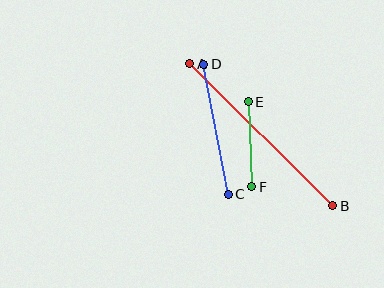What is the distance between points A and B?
The distance is approximately 202 pixels.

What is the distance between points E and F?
The distance is approximately 85 pixels.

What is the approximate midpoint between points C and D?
The midpoint is at approximately (216, 129) pixels.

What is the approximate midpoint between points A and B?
The midpoint is at approximately (261, 135) pixels.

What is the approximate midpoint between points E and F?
The midpoint is at approximately (250, 144) pixels.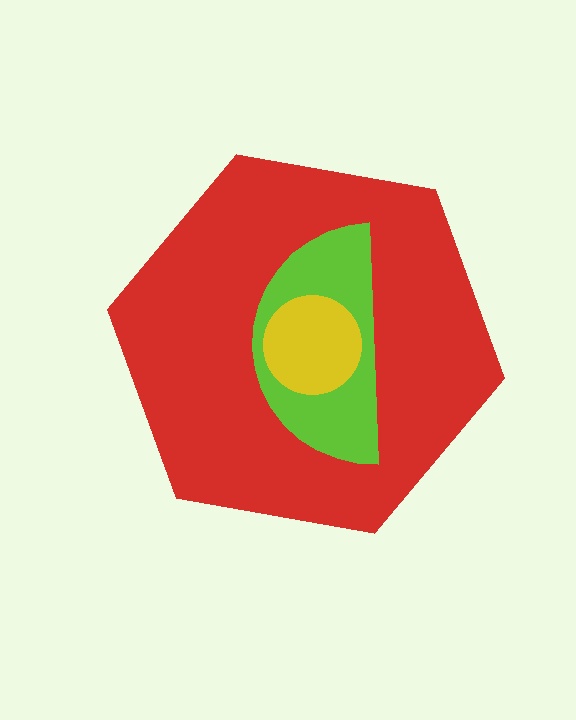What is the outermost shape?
The red hexagon.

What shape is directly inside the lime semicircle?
The yellow circle.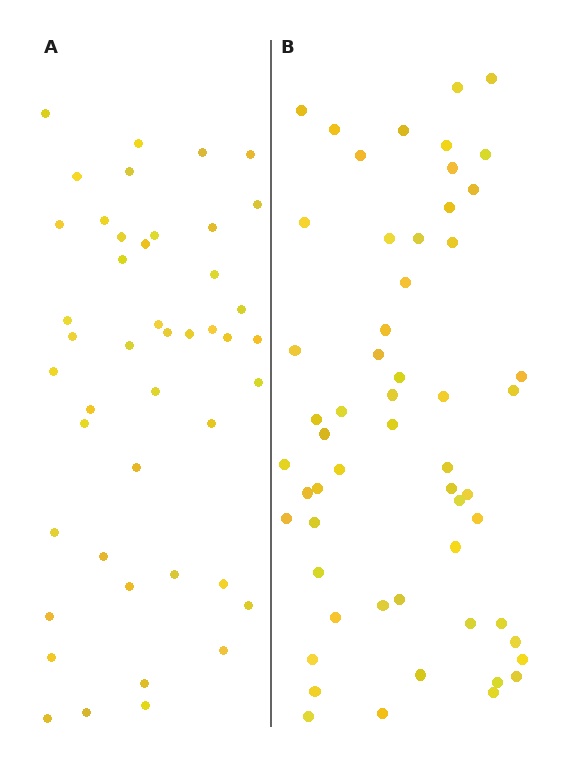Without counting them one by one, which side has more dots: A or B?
Region B (the right region) has more dots.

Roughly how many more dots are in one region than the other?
Region B has roughly 12 or so more dots than region A.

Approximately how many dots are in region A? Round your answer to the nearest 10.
About 40 dots. (The exact count is 45, which rounds to 40.)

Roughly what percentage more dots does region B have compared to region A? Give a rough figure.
About 25% more.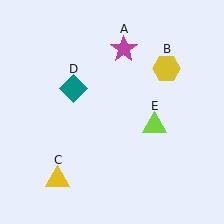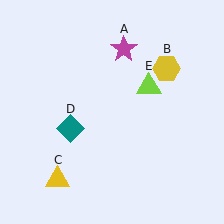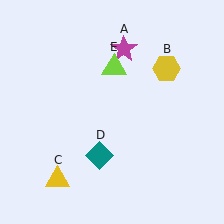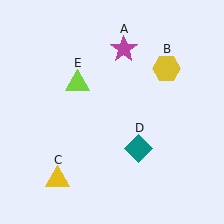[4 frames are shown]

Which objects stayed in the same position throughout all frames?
Magenta star (object A) and yellow hexagon (object B) and yellow triangle (object C) remained stationary.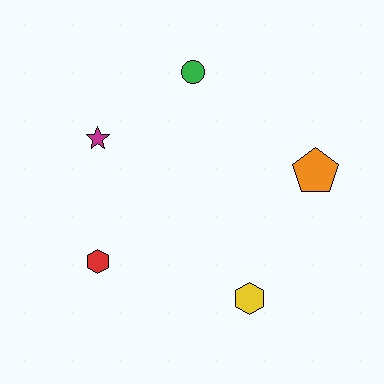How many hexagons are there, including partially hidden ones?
There are 2 hexagons.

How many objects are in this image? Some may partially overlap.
There are 5 objects.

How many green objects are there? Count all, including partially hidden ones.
There is 1 green object.